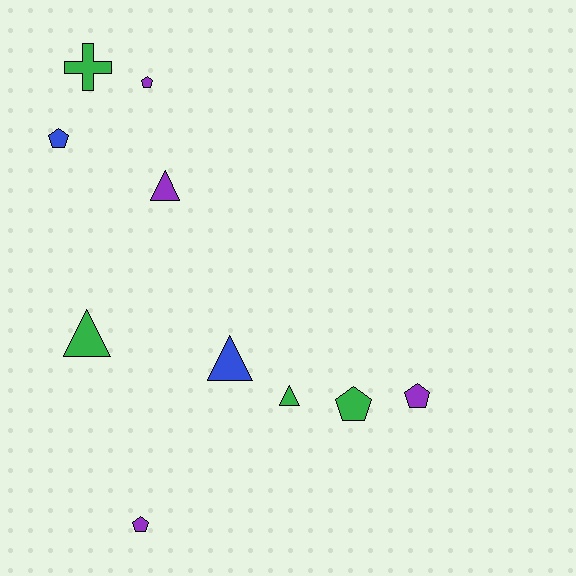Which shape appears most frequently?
Pentagon, with 5 objects.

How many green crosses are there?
There is 1 green cross.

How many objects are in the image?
There are 10 objects.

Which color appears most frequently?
Green, with 4 objects.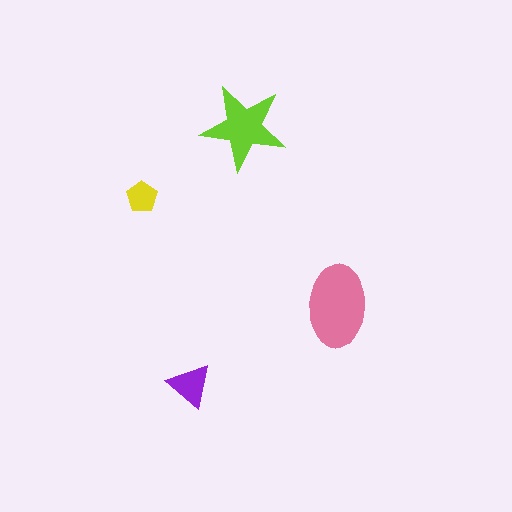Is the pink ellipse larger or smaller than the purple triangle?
Larger.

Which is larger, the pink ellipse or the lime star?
The pink ellipse.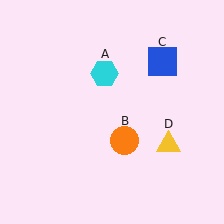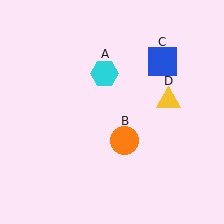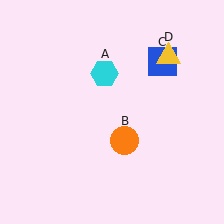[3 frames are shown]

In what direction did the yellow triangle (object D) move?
The yellow triangle (object D) moved up.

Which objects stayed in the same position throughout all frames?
Cyan hexagon (object A) and orange circle (object B) and blue square (object C) remained stationary.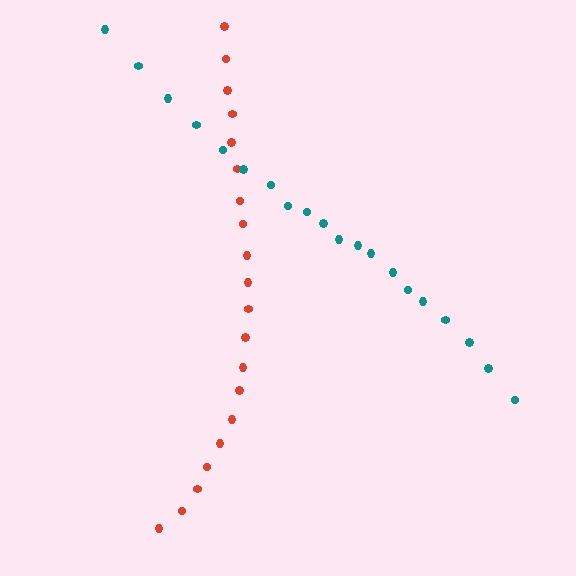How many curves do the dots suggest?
There are 2 distinct paths.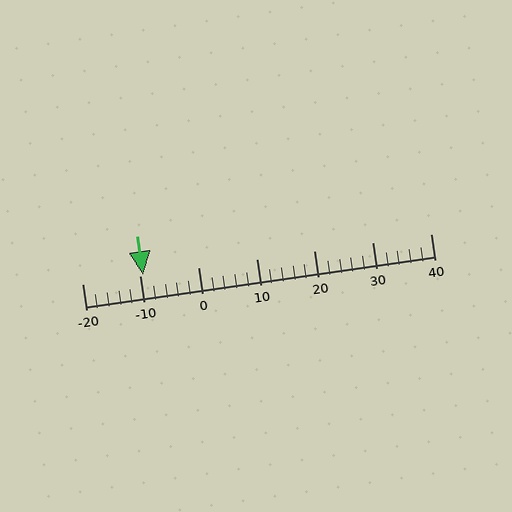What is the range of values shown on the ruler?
The ruler shows values from -20 to 40.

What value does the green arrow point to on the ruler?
The green arrow points to approximately -10.